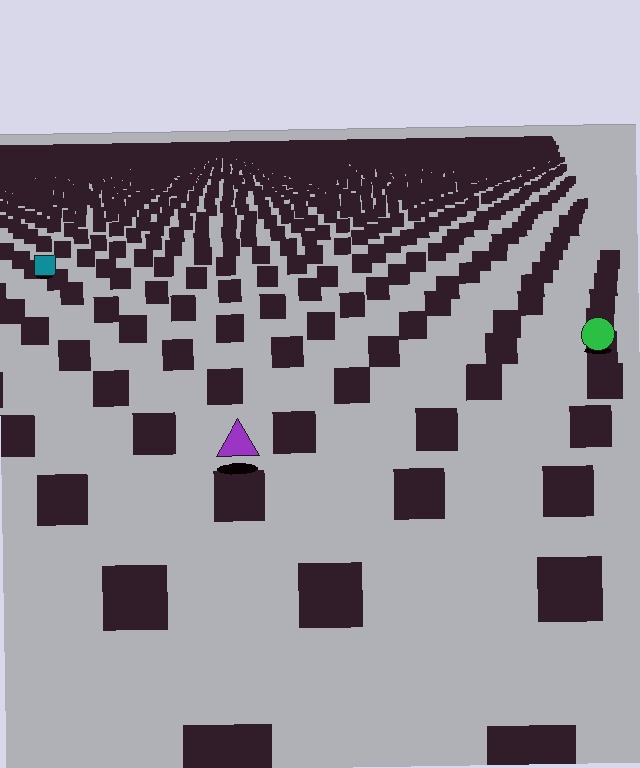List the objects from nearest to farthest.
From nearest to farthest: the purple triangle, the green circle, the teal square.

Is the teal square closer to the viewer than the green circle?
No. The green circle is closer — you can tell from the texture gradient: the ground texture is coarser near it.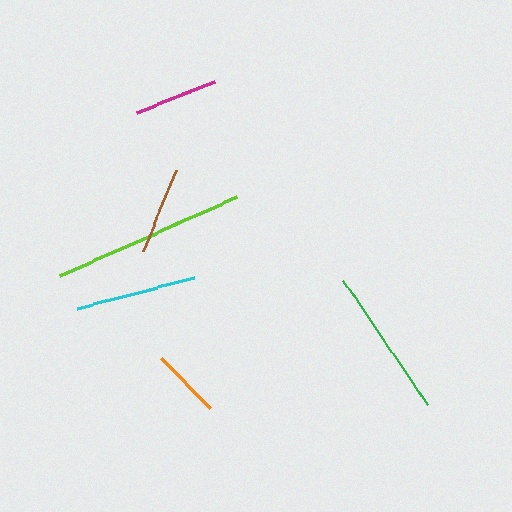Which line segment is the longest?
The lime line is the longest at approximately 194 pixels.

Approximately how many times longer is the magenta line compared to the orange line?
The magenta line is approximately 1.2 times the length of the orange line.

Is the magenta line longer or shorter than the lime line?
The lime line is longer than the magenta line.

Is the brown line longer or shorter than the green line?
The green line is longer than the brown line.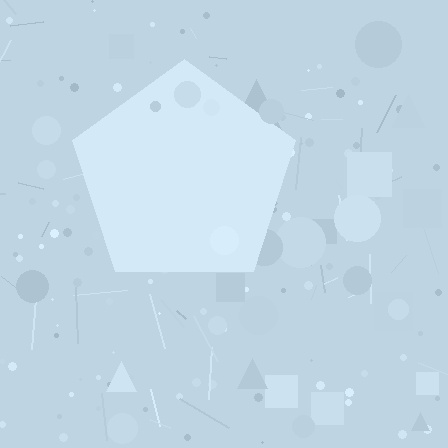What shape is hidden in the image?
A pentagon is hidden in the image.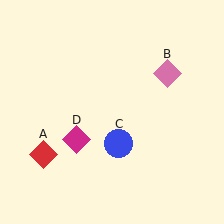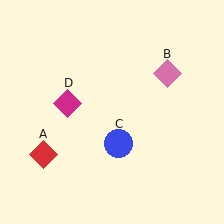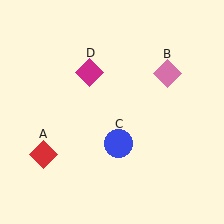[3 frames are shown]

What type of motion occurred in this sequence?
The magenta diamond (object D) rotated clockwise around the center of the scene.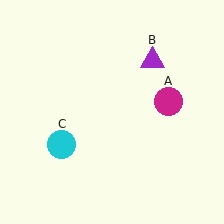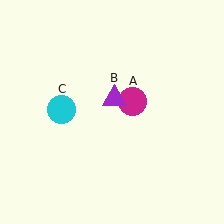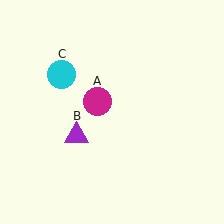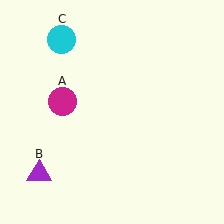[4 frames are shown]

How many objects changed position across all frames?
3 objects changed position: magenta circle (object A), purple triangle (object B), cyan circle (object C).